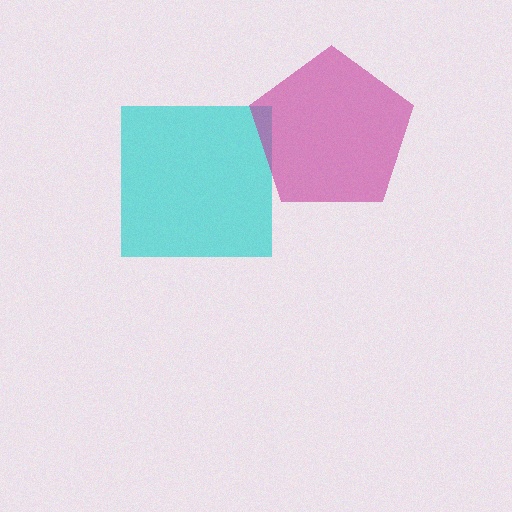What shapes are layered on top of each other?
The layered shapes are: a cyan square, a magenta pentagon.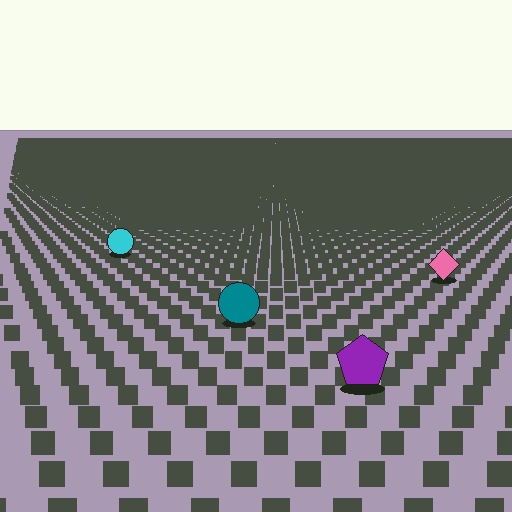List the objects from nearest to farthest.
From nearest to farthest: the purple pentagon, the teal circle, the pink diamond, the cyan circle.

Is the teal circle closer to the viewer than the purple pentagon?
No. The purple pentagon is closer — you can tell from the texture gradient: the ground texture is coarser near it.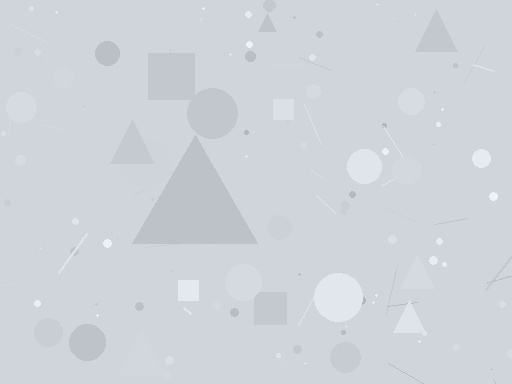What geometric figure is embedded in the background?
A triangle is embedded in the background.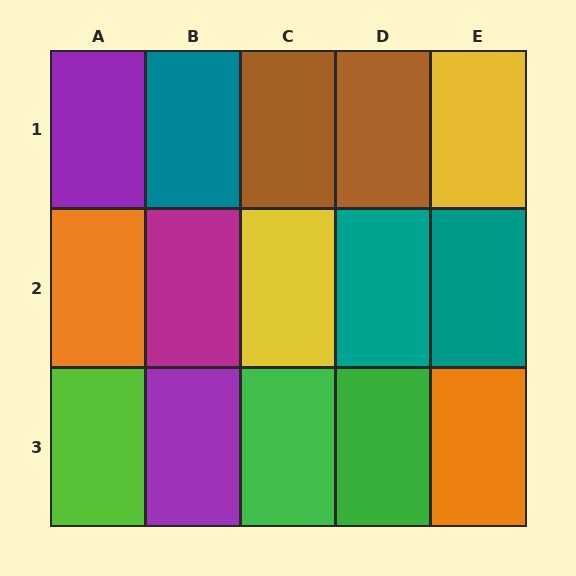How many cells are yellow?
2 cells are yellow.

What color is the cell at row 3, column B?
Purple.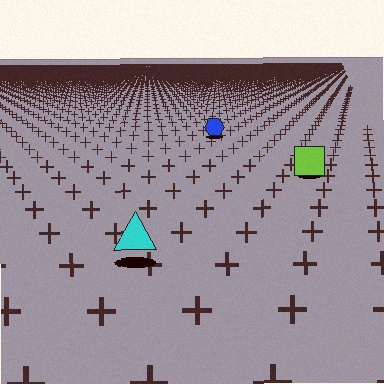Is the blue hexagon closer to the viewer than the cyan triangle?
No. The cyan triangle is closer — you can tell from the texture gradient: the ground texture is coarser near it.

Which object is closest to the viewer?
The cyan triangle is closest. The texture marks near it are larger and more spread out.